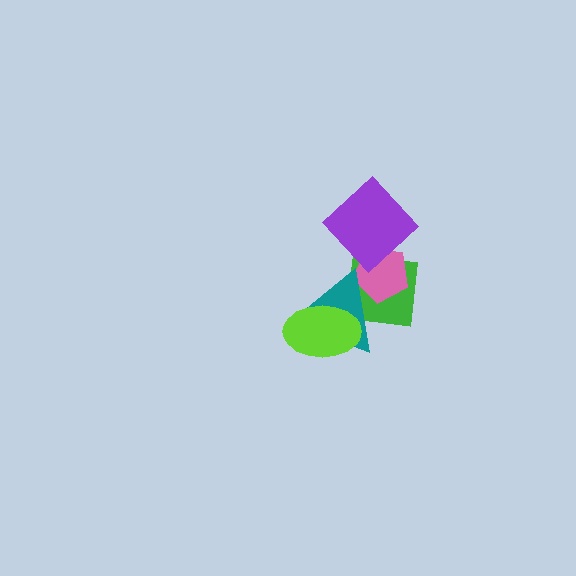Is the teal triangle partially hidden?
Yes, it is partially covered by another shape.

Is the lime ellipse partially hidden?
No, no other shape covers it.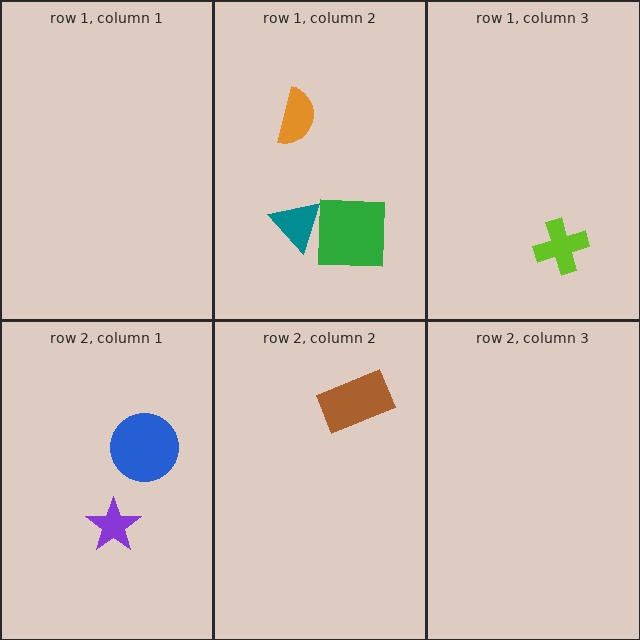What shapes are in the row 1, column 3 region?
The lime cross.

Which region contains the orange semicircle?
The row 1, column 2 region.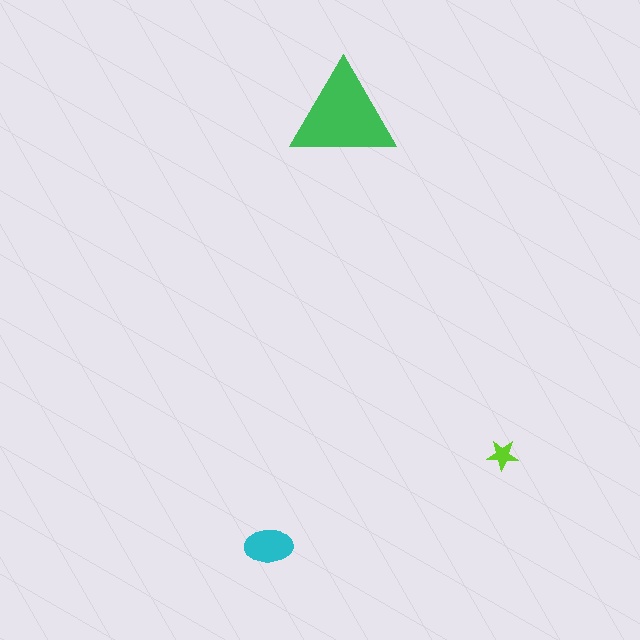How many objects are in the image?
There are 3 objects in the image.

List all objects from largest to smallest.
The green triangle, the cyan ellipse, the lime star.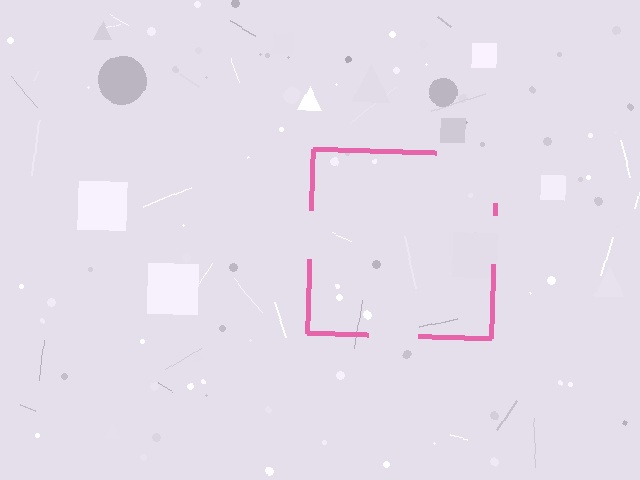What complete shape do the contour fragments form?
The contour fragments form a square.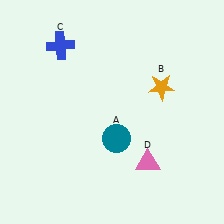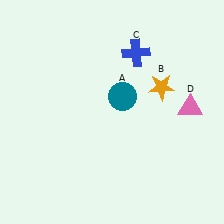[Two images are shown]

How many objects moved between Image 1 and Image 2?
3 objects moved between the two images.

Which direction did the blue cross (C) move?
The blue cross (C) moved right.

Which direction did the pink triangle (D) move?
The pink triangle (D) moved up.